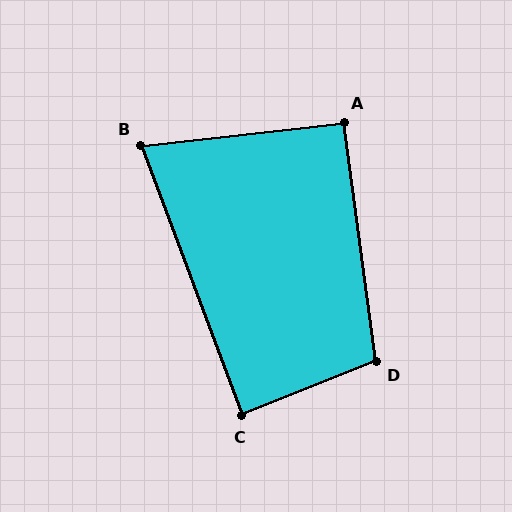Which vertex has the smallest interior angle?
B, at approximately 76 degrees.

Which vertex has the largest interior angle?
D, at approximately 104 degrees.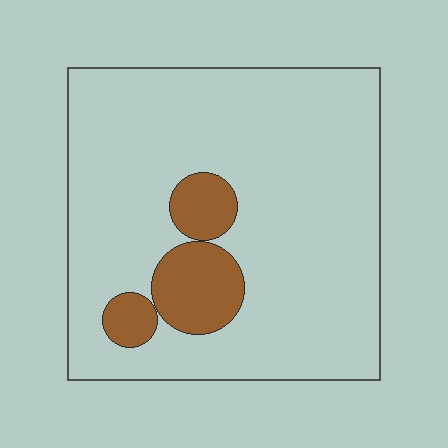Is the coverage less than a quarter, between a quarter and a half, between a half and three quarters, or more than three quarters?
Less than a quarter.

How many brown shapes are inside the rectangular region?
3.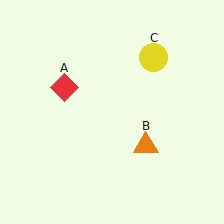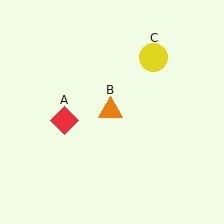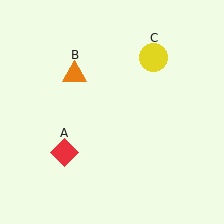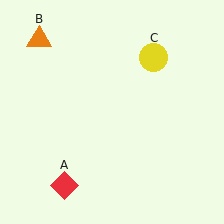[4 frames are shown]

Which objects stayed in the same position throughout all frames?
Yellow circle (object C) remained stationary.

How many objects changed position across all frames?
2 objects changed position: red diamond (object A), orange triangle (object B).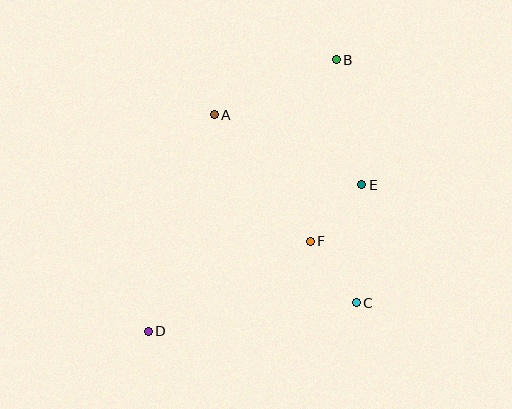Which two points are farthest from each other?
Points B and D are farthest from each other.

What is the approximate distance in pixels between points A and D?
The distance between A and D is approximately 227 pixels.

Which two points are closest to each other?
Points E and F are closest to each other.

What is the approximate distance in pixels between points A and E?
The distance between A and E is approximately 163 pixels.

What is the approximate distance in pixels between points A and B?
The distance between A and B is approximately 134 pixels.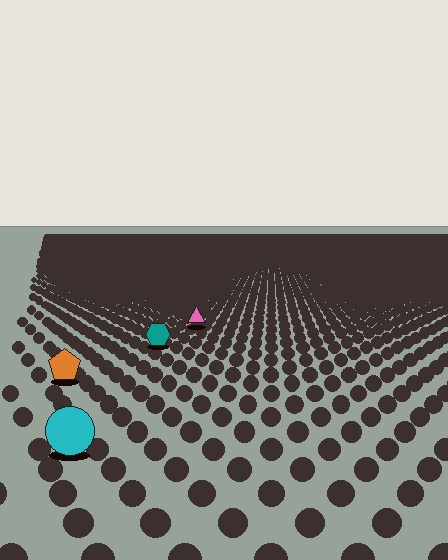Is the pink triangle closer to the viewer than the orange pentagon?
No. The orange pentagon is closer — you can tell from the texture gradient: the ground texture is coarser near it.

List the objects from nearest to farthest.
From nearest to farthest: the cyan circle, the orange pentagon, the teal hexagon, the pink triangle.